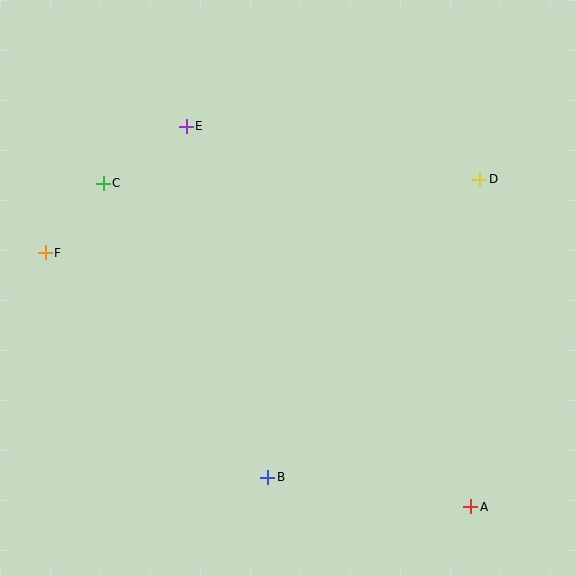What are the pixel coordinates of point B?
Point B is at (268, 477).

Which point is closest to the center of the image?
Point B at (268, 477) is closest to the center.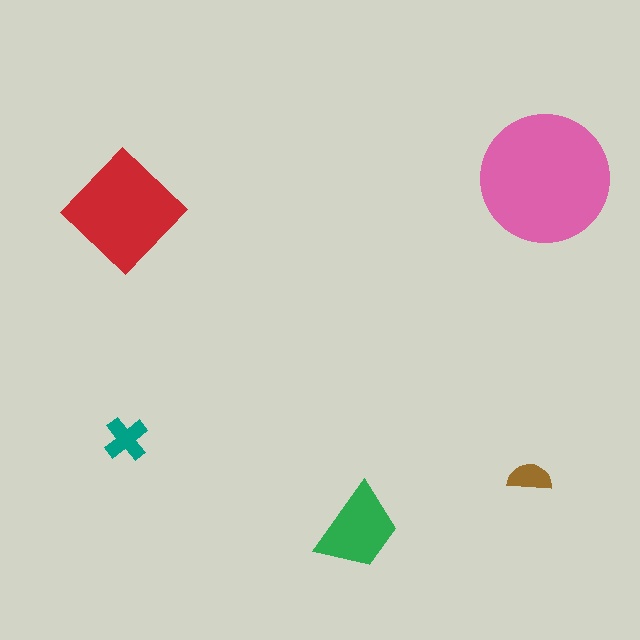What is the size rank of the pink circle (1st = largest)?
1st.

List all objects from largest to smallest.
The pink circle, the red diamond, the green trapezoid, the teal cross, the brown semicircle.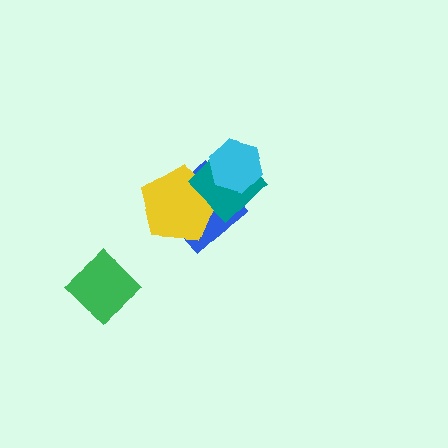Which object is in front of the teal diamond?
The cyan hexagon is in front of the teal diamond.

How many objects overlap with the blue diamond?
3 objects overlap with the blue diamond.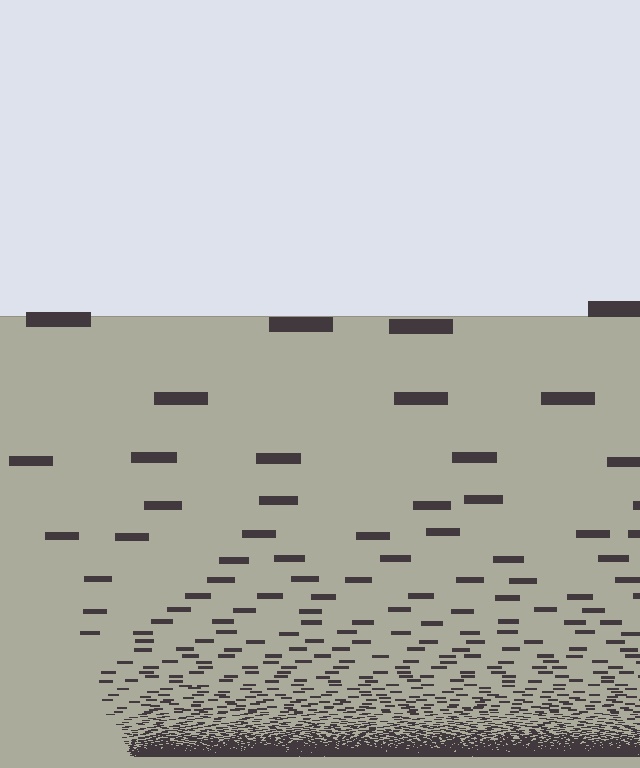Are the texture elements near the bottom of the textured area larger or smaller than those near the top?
Smaller. The gradient is inverted — elements near the bottom are smaller and denser.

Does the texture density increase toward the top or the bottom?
Density increases toward the bottom.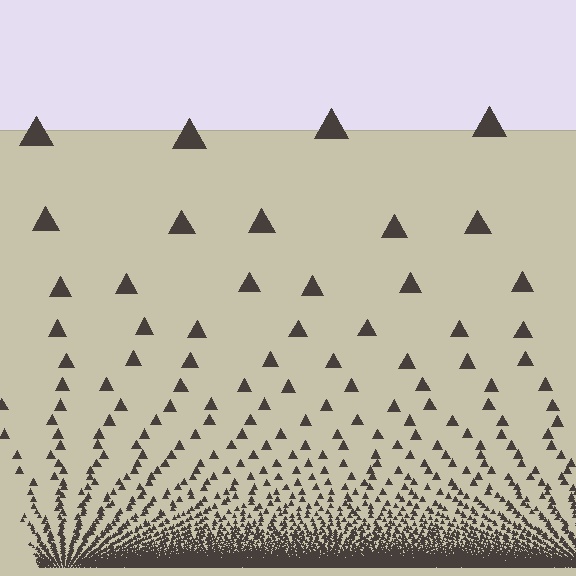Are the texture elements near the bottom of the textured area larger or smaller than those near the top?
Smaller. The gradient is inverted — elements near the bottom are smaller and denser.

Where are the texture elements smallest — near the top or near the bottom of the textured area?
Near the bottom.